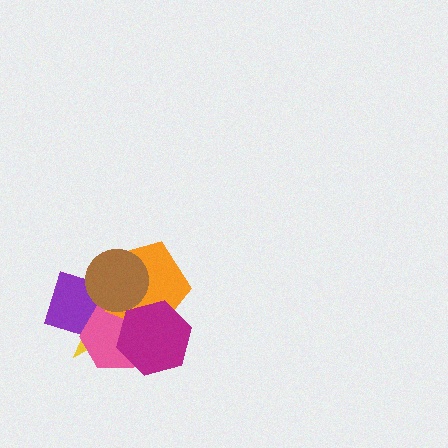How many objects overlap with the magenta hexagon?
3 objects overlap with the magenta hexagon.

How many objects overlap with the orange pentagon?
5 objects overlap with the orange pentagon.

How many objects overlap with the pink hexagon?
5 objects overlap with the pink hexagon.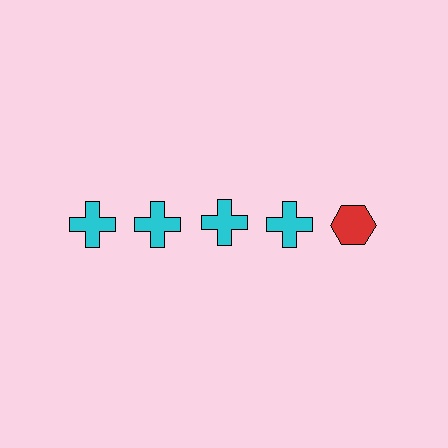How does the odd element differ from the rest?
It differs in both color (red instead of cyan) and shape (hexagon instead of cross).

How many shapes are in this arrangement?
There are 5 shapes arranged in a grid pattern.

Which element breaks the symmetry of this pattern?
The red hexagon in the top row, rightmost column breaks the symmetry. All other shapes are cyan crosses.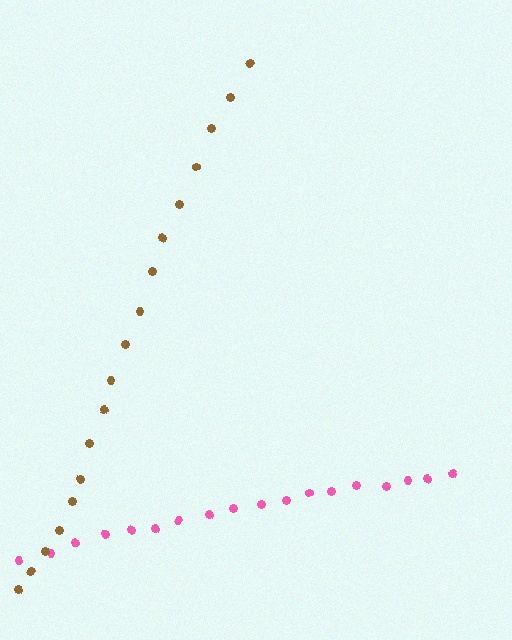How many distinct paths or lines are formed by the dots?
There are 2 distinct paths.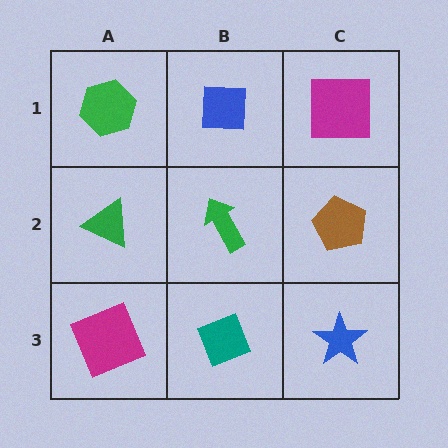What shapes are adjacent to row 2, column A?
A green hexagon (row 1, column A), a magenta square (row 3, column A), a green arrow (row 2, column B).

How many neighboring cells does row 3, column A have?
2.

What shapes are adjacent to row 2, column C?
A magenta square (row 1, column C), a blue star (row 3, column C), a green arrow (row 2, column B).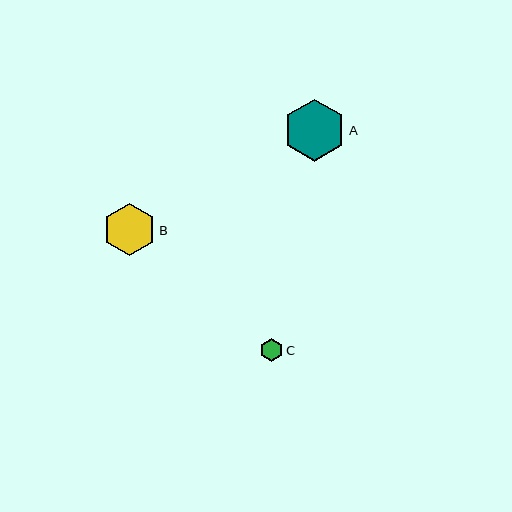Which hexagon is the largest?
Hexagon A is the largest with a size of approximately 62 pixels.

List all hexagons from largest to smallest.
From largest to smallest: A, B, C.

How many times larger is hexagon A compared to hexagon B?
Hexagon A is approximately 1.2 times the size of hexagon B.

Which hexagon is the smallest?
Hexagon C is the smallest with a size of approximately 23 pixels.